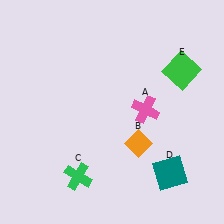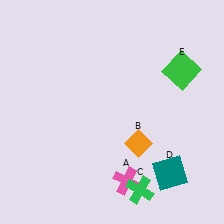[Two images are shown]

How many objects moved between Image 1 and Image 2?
2 objects moved between the two images.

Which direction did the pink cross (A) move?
The pink cross (A) moved down.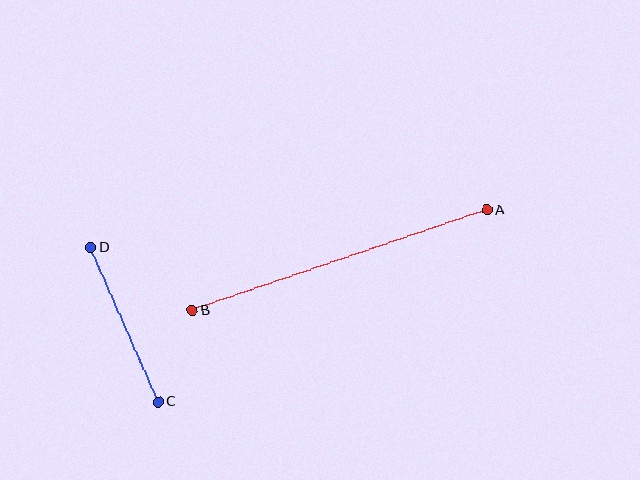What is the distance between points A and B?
The distance is approximately 312 pixels.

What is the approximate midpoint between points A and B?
The midpoint is at approximately (340, 260) pixels.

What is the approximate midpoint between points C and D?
The midpoint is at approximately (125, 325) pixels.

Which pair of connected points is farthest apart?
Points A and B are farthest apart.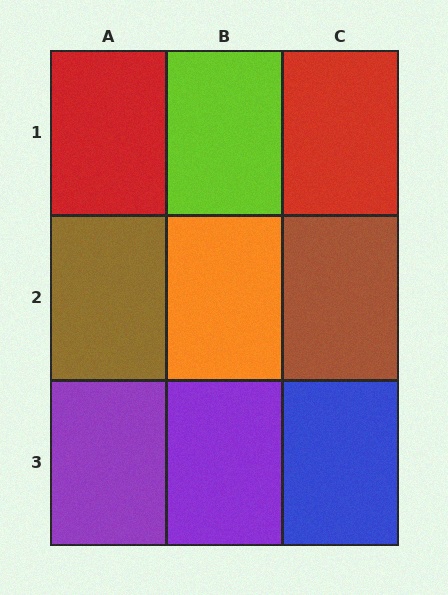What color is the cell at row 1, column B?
Lime.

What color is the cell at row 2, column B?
Orange.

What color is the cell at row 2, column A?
Brown.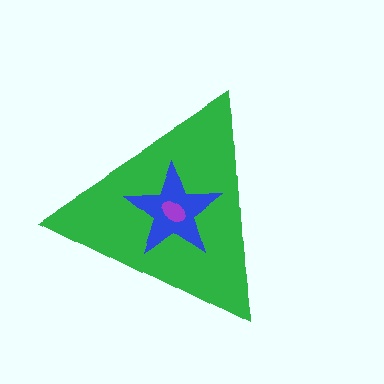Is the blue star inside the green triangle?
Yes.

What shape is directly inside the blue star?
The purple ellipse.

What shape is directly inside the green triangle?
The blue star.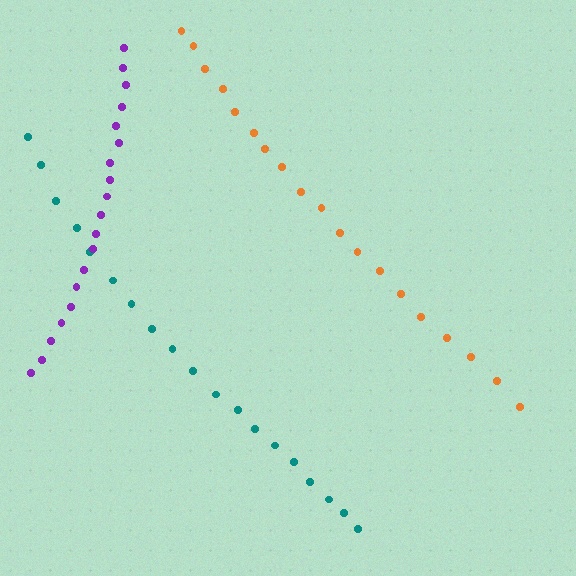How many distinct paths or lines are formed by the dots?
There are 3 distinct paths.